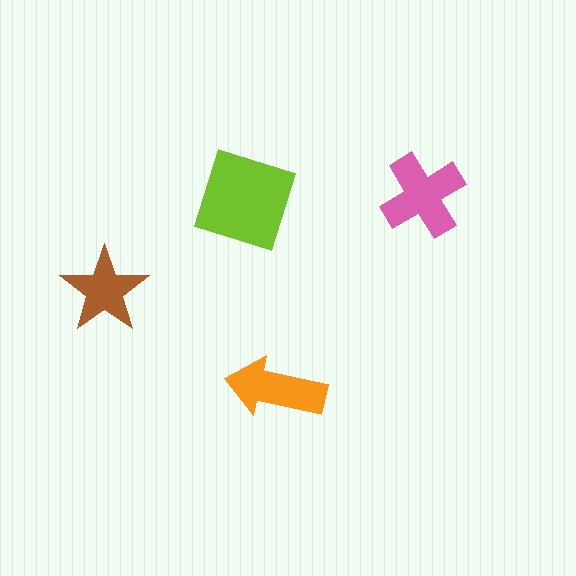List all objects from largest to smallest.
The lime square, the pink cross, the orange arrow, the brown star.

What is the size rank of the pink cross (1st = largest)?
2nd.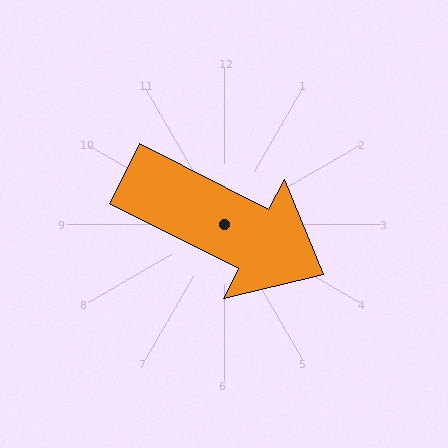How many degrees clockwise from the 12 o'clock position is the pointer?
Approximately 117 degrees.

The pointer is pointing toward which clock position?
Roughly 4 o'clock.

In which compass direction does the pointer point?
Southeast.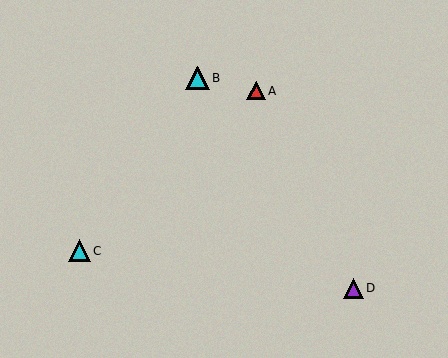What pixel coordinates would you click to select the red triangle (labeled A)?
Click at (256, 91) to select the red triangle A.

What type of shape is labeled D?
Shape D is a purple triangle.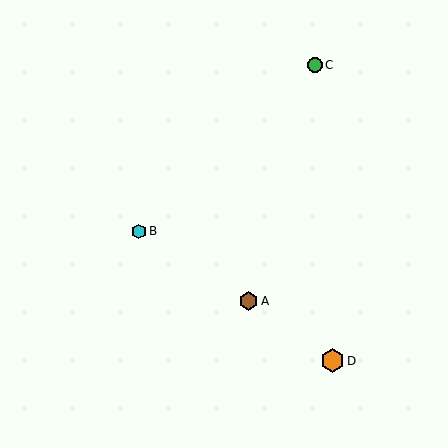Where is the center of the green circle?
The center of the green circle is at (315, 65).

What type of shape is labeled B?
Shape B is a cyan hexagon.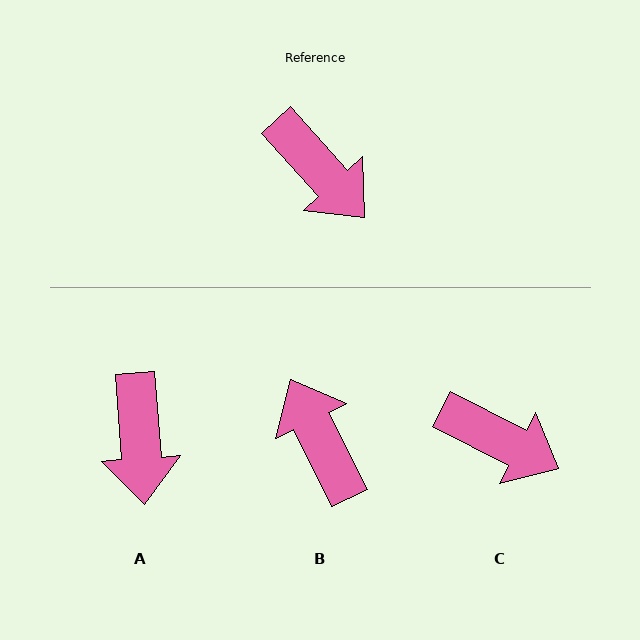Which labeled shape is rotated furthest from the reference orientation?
B, about 164 degrees away.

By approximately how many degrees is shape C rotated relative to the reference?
Approximately 21 degrees counter-clockwise.